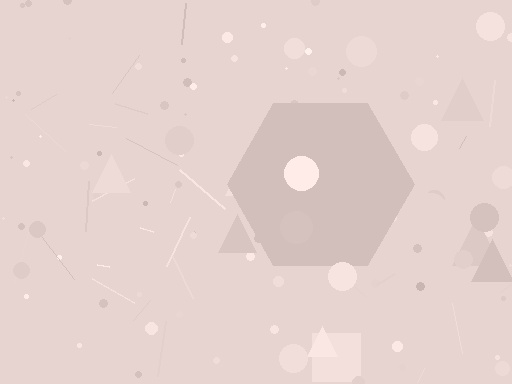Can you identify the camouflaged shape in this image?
The camouflaged shape is a hexagon.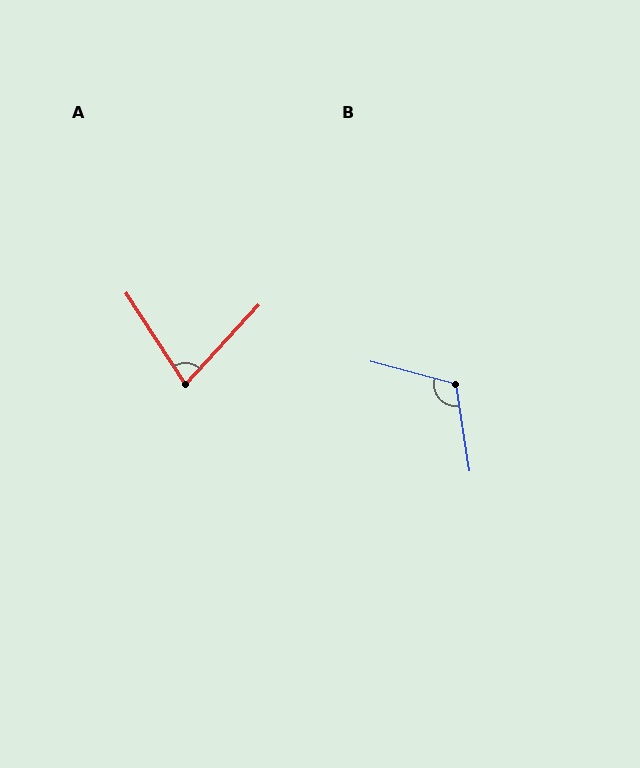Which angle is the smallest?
A, at approximately 76 degrees.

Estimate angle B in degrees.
Approximately 113 degrees.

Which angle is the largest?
B, at approximately 113 degrees.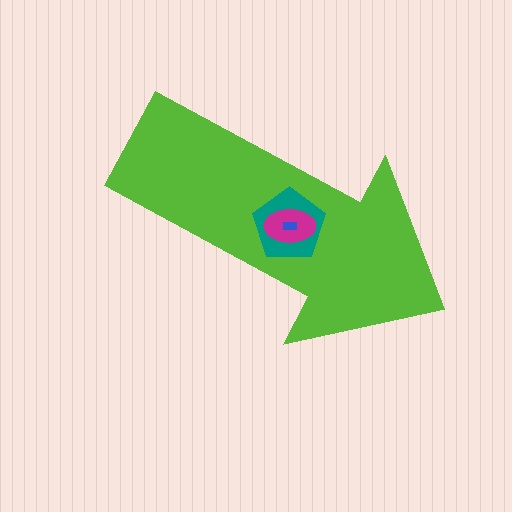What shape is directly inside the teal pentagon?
The magenta ellipse.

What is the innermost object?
The blue rectangle.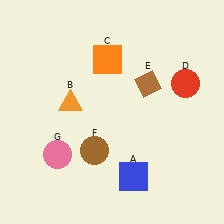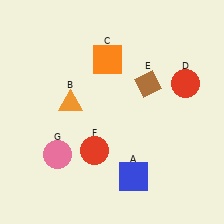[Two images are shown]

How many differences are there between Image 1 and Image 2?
There is 1 difference between the two images.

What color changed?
The circle (F) changed from brown in Image 1 to red in Image 2.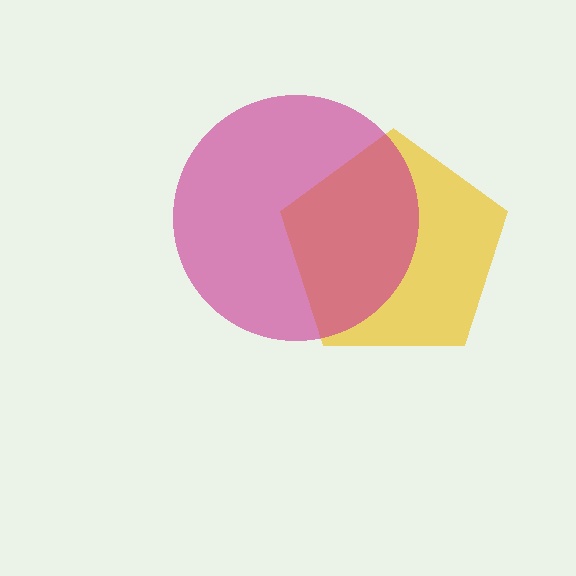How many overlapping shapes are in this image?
There are 2 overlapping shapes in the image.